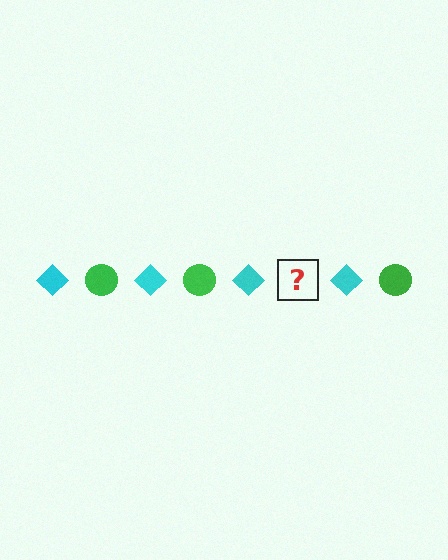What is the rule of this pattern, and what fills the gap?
The rule is that the pattern alternates between cyan diamond and green circle. The gap should be filled with a green circle.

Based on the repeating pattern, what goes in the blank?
The blank should be a green circle.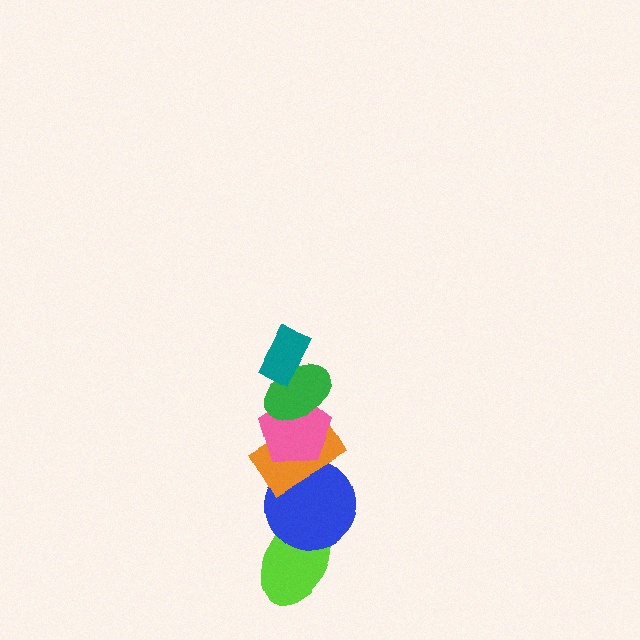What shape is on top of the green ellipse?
The teal rectangle is on top of the green ellipse.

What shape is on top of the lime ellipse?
The blue circle is on top of the lime ellipse.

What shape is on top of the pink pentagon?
The green ellipse is on top of the pink pentagon.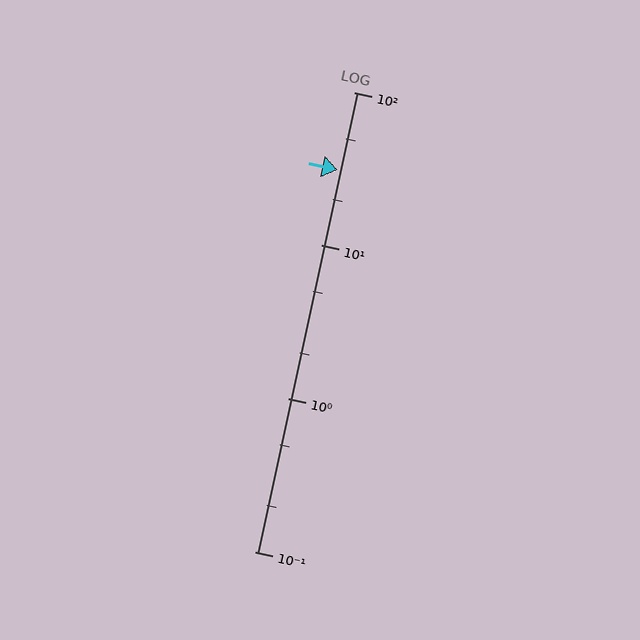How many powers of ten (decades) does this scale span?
The scale spans 3 decades, from 0.1 to 100.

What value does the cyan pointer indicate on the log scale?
The pointer indicates approximately 31.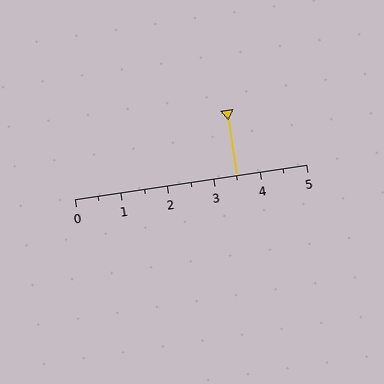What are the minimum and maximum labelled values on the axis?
The axis runs from 0 to 5.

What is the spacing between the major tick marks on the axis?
The major ticks are spaced 1 apart.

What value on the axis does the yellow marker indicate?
The marker indicates approximately 3.5.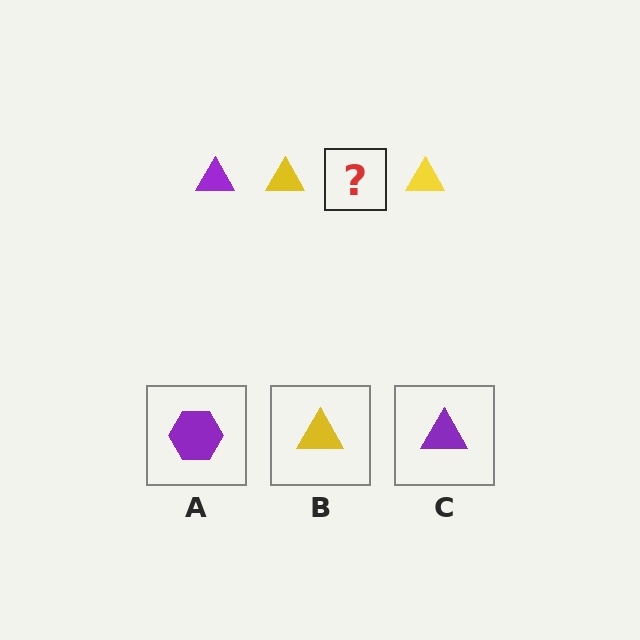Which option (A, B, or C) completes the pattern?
C.